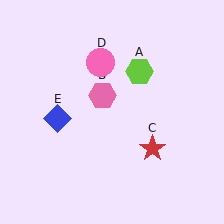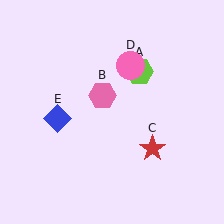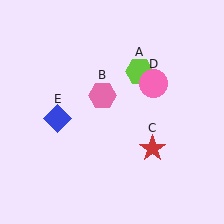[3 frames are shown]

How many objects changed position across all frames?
1 object changed position: pink circle (object D).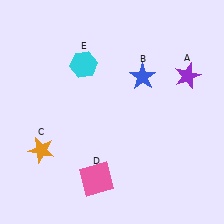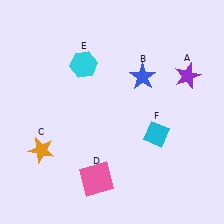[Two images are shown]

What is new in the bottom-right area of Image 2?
A cyan diamond (F) was added in the bottom-right area of Image 2.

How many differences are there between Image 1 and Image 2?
There is 1 difference between the two images.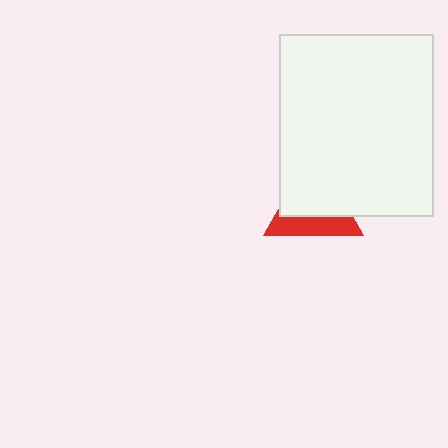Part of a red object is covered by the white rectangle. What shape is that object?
It is a triangle.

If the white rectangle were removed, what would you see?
You would see the complete red triangle.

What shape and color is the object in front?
The object in front is a white rectangle.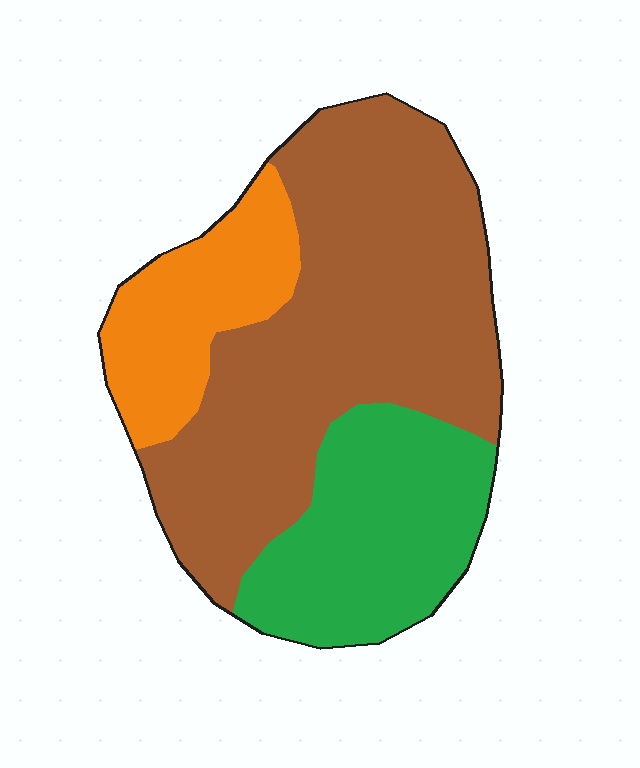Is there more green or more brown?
Brown.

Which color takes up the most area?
Brown, at roughly 55%.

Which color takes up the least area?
Orange, at roughly 20%.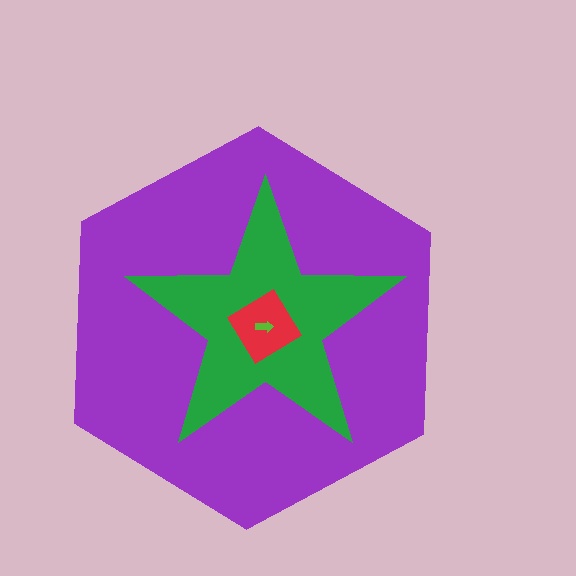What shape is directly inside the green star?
The red diamond.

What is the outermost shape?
The purple hexagon.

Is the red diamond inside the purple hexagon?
Yes.